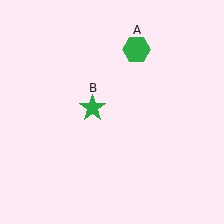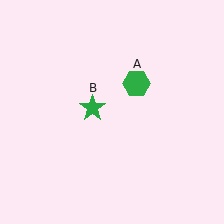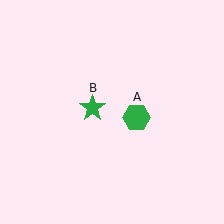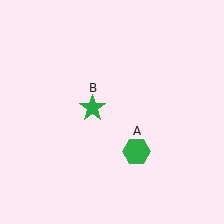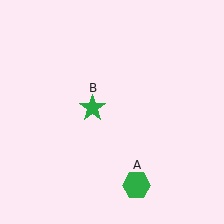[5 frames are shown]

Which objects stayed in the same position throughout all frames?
Green star (object B) remained stationary.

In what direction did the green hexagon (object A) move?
The green hexagon (object A) moved down.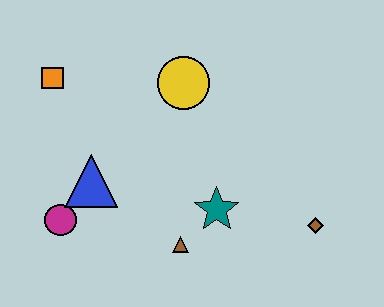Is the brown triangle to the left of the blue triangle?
No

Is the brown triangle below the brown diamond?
Yes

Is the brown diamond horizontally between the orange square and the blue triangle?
No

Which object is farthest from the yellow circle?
The brown diamond is farthest from the yellow circle.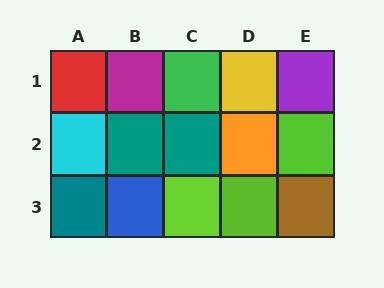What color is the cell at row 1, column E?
Purple.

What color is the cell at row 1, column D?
Yellow.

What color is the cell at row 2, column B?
Teal.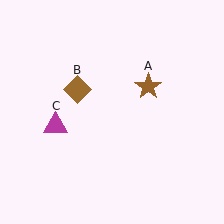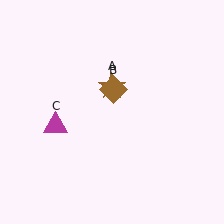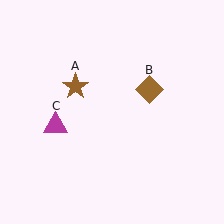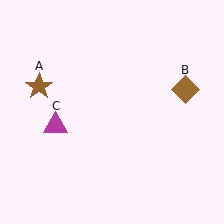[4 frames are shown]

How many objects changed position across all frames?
2 objects changed position: brown star (object A), brown diamond (object B).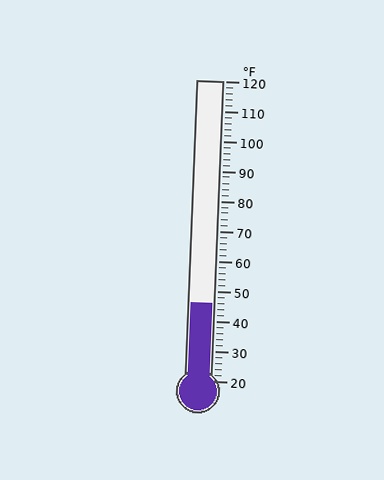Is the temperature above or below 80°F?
The temperature is below 80°F.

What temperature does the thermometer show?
The thermometer shows approximately 46°F.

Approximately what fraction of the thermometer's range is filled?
The thermometer is filled to approximately 25% of its range.